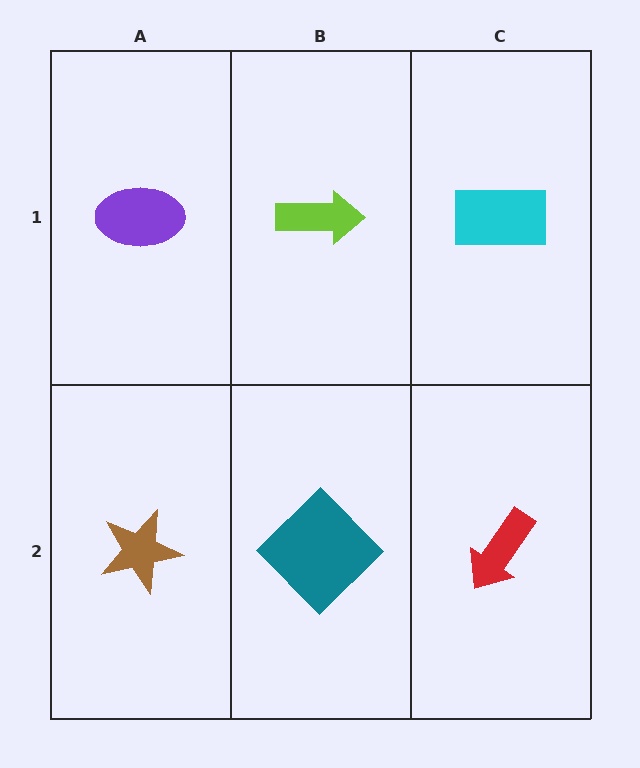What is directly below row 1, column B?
A teal diamond.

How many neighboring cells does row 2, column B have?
3.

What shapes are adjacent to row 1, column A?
A brown star (row 2, column A), a lime arrow (row 1, column B).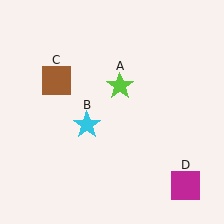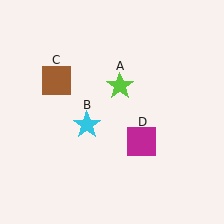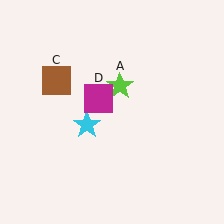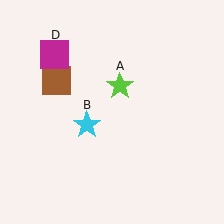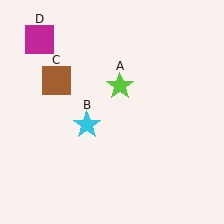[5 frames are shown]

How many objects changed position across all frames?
1 object changed position: magenta square (object D).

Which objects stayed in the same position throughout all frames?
Lime star (object A) and cyan star (object B) and brown square (object C) remained stationary.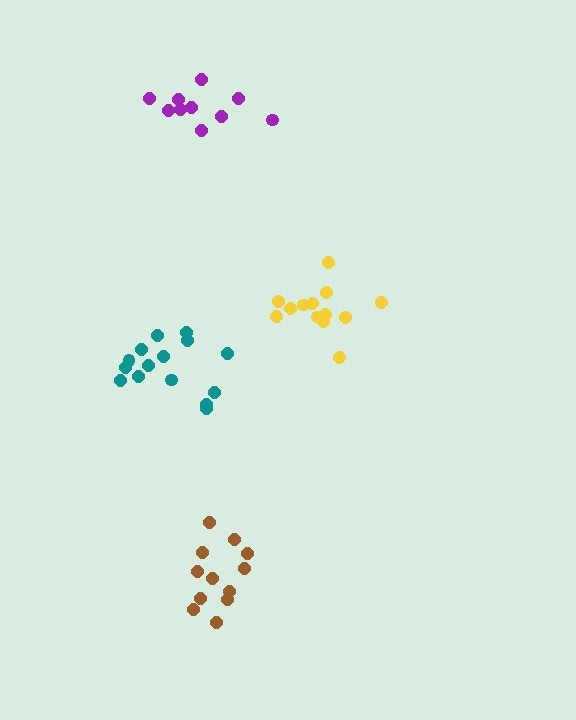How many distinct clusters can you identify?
There are 4 distinct clusters.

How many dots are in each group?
Group 1: 10 dots, Group 2: 13 dots, Group 3: 12 dots, Group 4: 15 dots (50 total).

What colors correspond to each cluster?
The clusters are colored: purple, yellow, brown, teal.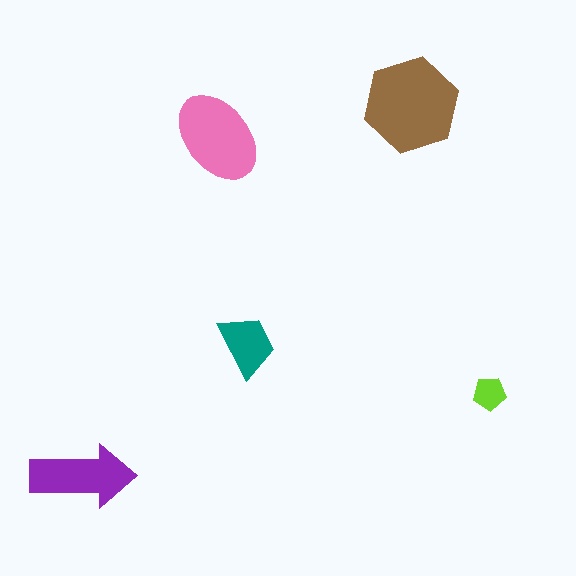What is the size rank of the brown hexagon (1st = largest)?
1st.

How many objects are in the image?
There are 5 objects in the image.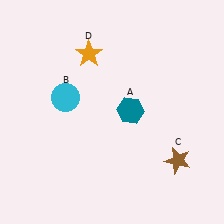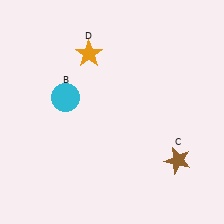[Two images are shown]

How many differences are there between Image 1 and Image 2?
There is 1 difference between the two images.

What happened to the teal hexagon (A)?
The teal hexagon (A) was removed in Image 2. It was in the top-right area of Image 1.